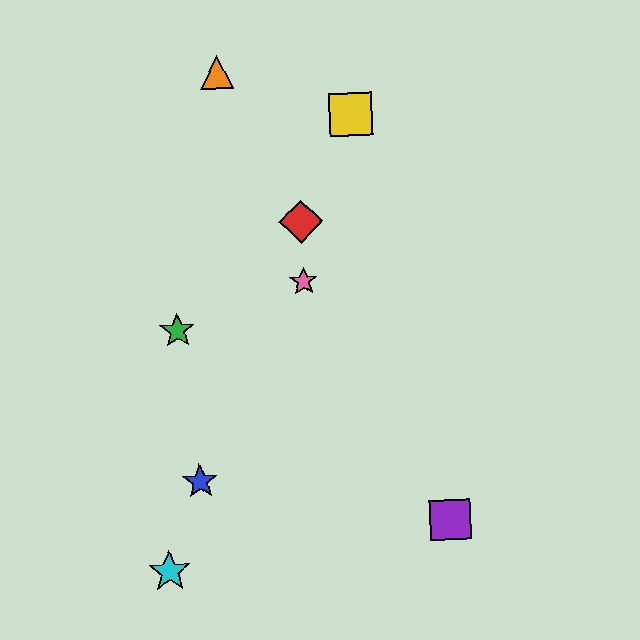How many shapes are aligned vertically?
2 shapes (the red diamond, the pink star) are aligned vertically.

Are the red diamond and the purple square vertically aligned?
No, the red diamond is at x≈301 and the purple square is at x≈450.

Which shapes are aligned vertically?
The red diamond, the pink star are aligned vertically.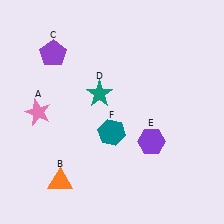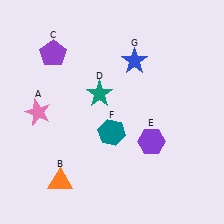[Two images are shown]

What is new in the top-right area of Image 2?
A blue star (G) was added in the top-right area of Image 2.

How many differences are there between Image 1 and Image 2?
There is 1 difference between the two images.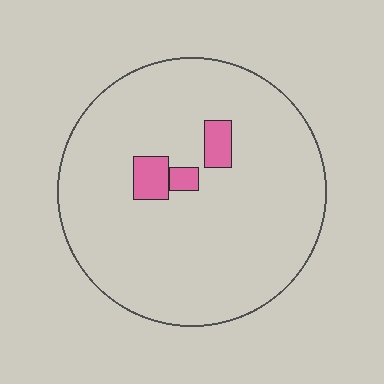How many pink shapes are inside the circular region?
3.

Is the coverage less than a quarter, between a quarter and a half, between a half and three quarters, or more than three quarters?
Less than a quarter.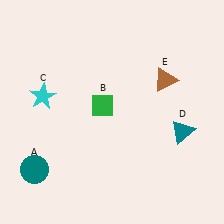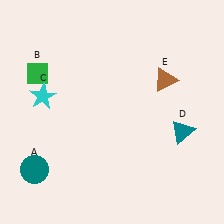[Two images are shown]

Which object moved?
The green diamond (B) moved left.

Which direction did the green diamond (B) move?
The green diamond (B) moved left.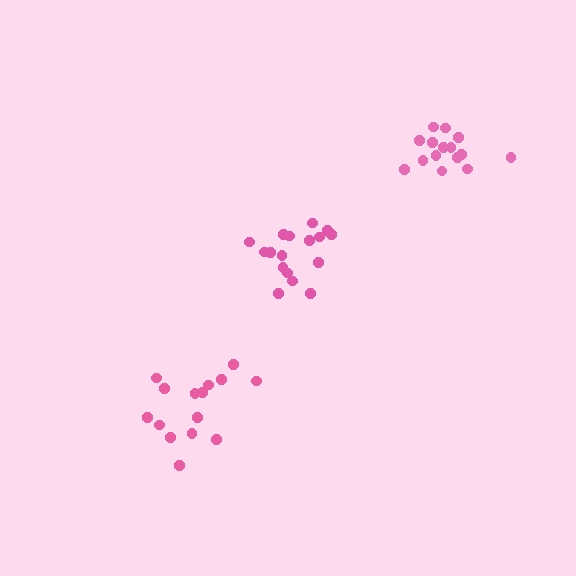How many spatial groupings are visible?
There are 3 spatial groupings.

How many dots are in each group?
Group 1: 17 dots, Group 2: 15 dots, Group 3: 15 dots (47 total).